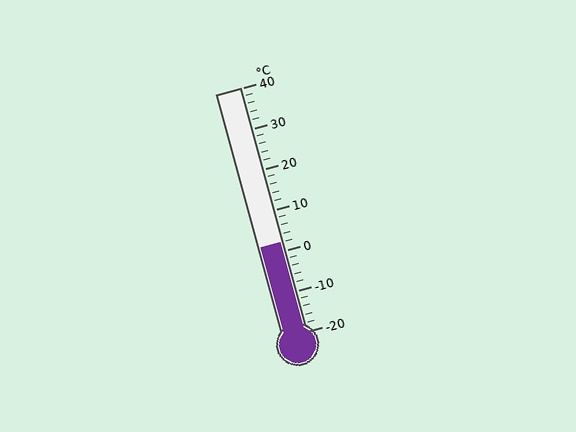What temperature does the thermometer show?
The thermometer shows approximately 2°C.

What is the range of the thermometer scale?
The thermometer scale ranges from -20°C to 40°C.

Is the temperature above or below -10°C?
The temperature is above -10°C.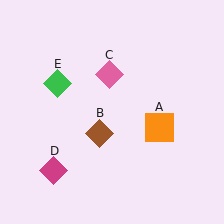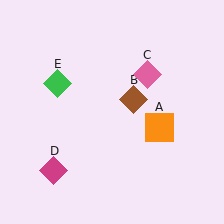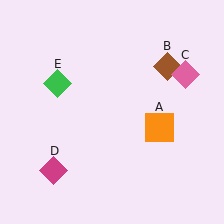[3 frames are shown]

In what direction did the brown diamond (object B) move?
The brown diamond (object B) moved up and to the right.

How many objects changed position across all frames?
2 objects changed position: brown diamond (object B), pink diamond (object C).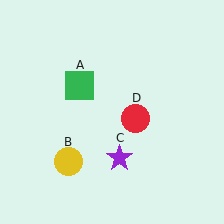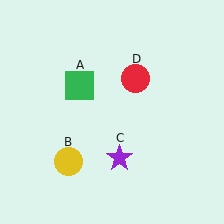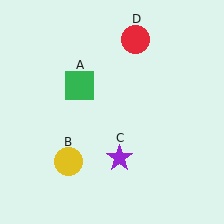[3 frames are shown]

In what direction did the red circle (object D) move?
The red circle (object D) moved up.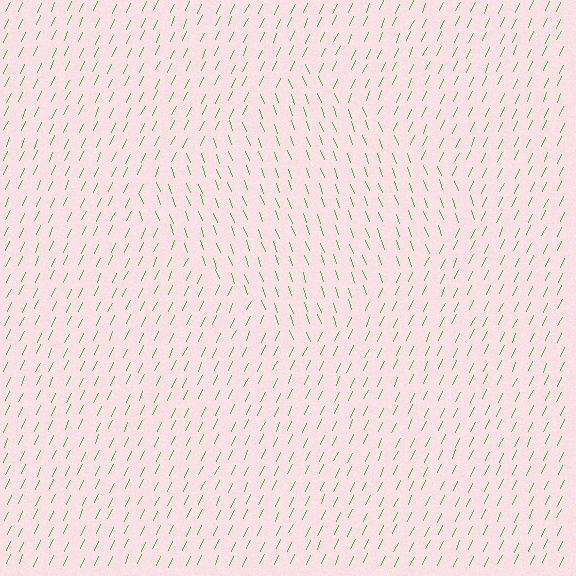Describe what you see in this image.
The image is filled with small green line segments. A diamond region in the image has lines oriented differently from the surrounding lines, creating a visible texture boundary.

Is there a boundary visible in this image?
Yes, there is a texture boundary formed by a change in line orientation.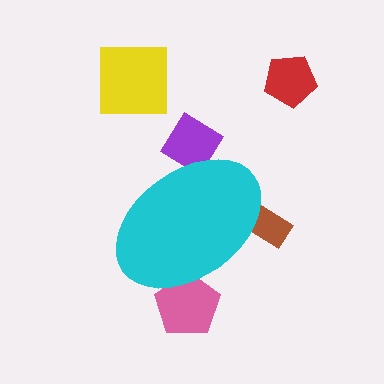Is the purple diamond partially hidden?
Yes, the purple diamond is partially hidden behind the cyan ellipse.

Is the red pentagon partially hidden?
No, the red pentagon is fully visible.